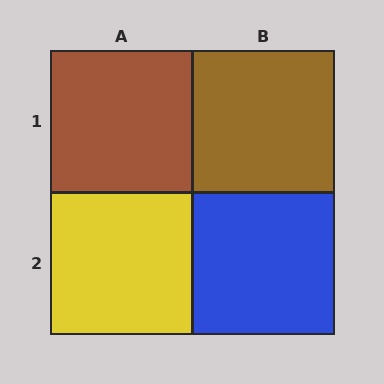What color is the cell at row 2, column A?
Yellow.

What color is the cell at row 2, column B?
Blue.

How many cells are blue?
1 cell is blue.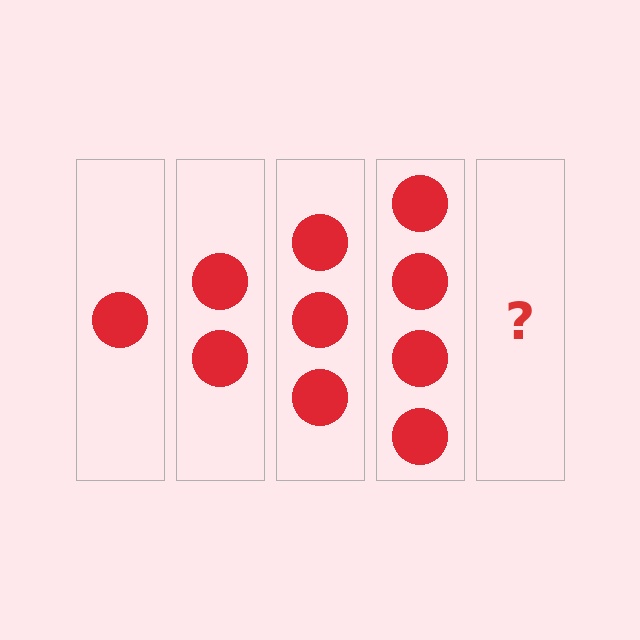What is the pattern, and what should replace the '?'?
The pattern is that each step adds one more circle. The '?' should be 5 circles.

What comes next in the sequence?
The next element should be 5 circles.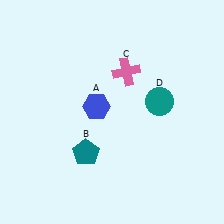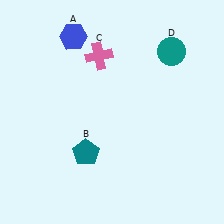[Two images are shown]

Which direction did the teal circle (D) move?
The teal circle (D) moved up.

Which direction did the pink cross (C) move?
The pink cross (C) moved left.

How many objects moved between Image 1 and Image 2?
3 objects moved between the two images.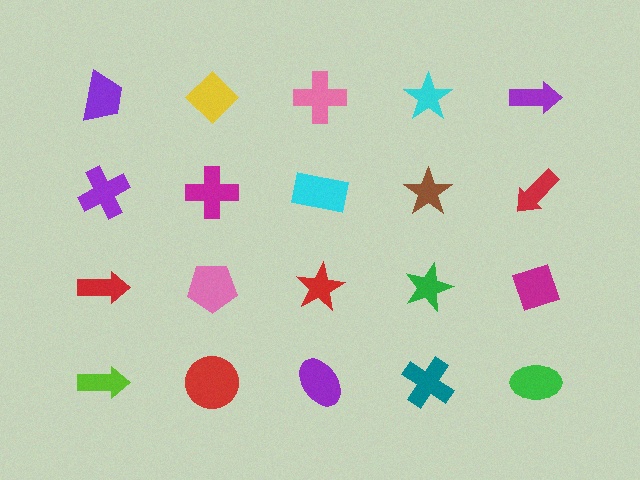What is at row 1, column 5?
A purple arrow.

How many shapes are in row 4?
5 shapes.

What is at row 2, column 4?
A brown star.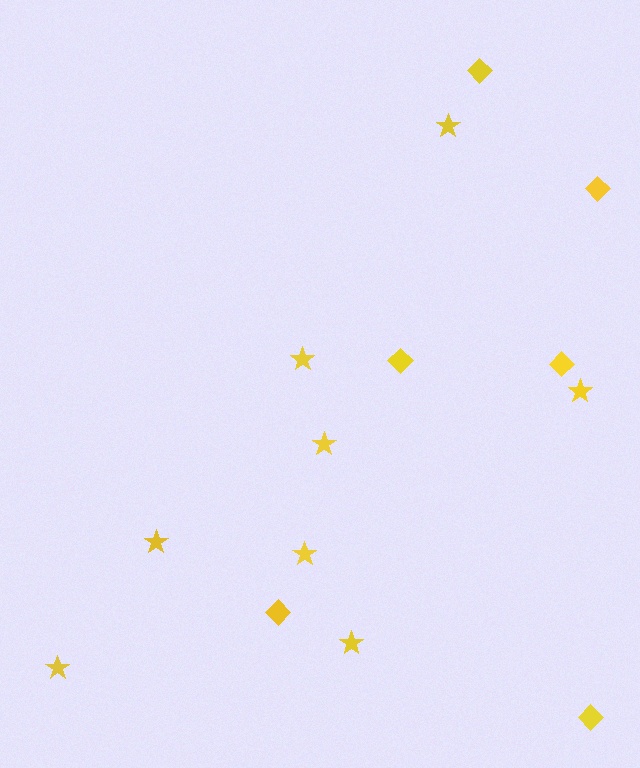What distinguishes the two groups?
There are 2 groups: one group of diamonds (6) and one group of stars (8).